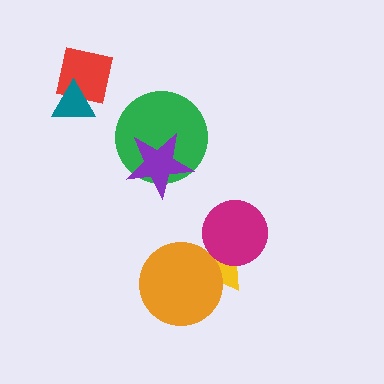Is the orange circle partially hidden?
No, no other shape covers it.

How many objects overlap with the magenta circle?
1 object overlaps with the magenta circle.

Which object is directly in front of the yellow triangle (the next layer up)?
The orange circle is directly in front of the yellow triangle.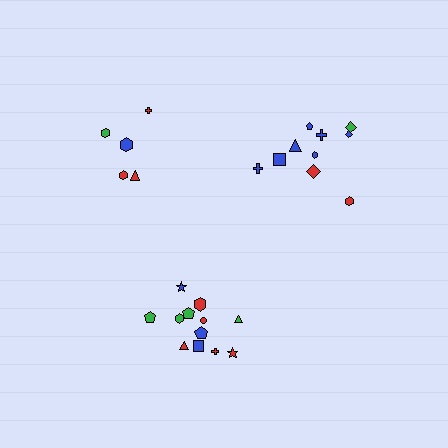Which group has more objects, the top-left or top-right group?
The top-right group.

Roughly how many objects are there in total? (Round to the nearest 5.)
Roughly 25 objects in total.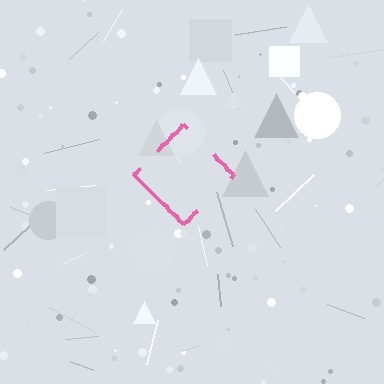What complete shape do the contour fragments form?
The contour fragments form a diamond.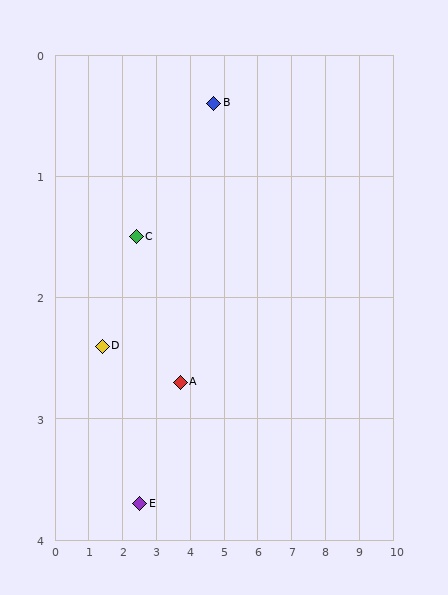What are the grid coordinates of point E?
Point E is at approximately (2.5, 3.7).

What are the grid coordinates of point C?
Point C is at approximately (2.4, 1.5).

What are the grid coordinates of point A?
Point A is at approximately (3.7, 2.7).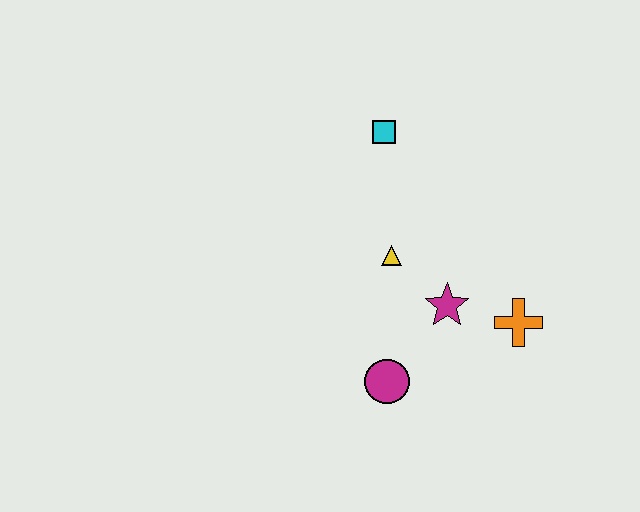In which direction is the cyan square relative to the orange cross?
The cyan square is above the orange cross.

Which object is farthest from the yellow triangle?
The orange cross is farthest from the yellow triangle.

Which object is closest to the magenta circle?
The magenta star is closest to the magenta circle.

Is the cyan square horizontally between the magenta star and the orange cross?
No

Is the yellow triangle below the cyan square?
Yes